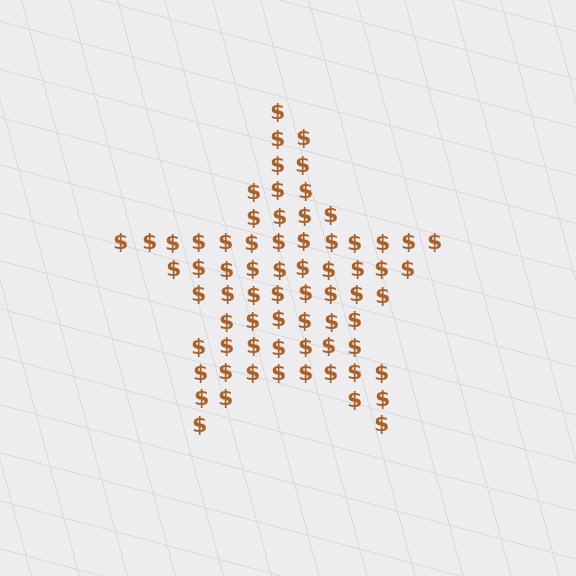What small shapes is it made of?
It is made of small dollar signs.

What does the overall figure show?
The overall figure shows a star.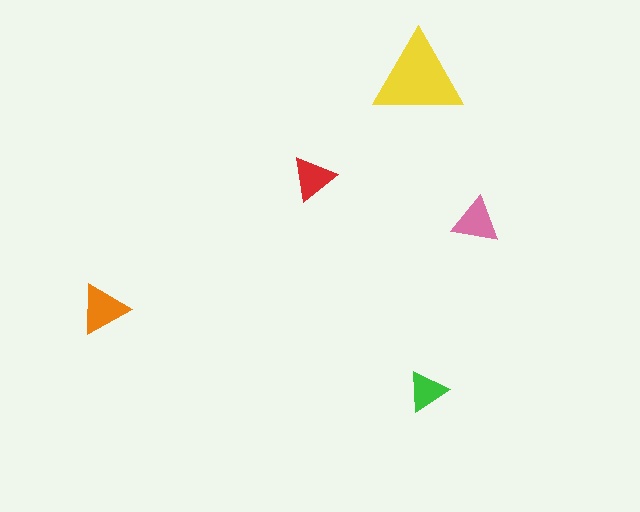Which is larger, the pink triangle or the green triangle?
The pink one.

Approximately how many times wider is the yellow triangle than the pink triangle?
About 2 times wider.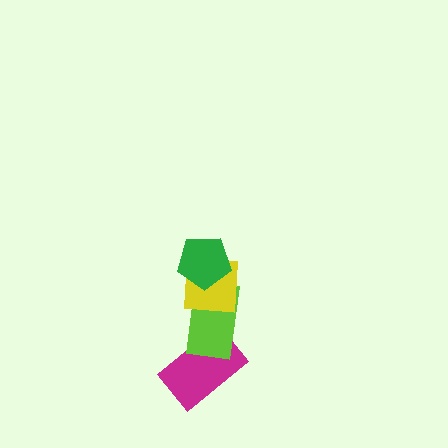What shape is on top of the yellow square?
The green pentagon is on top of the yellow square.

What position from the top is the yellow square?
The yellow square is 2nd from the top.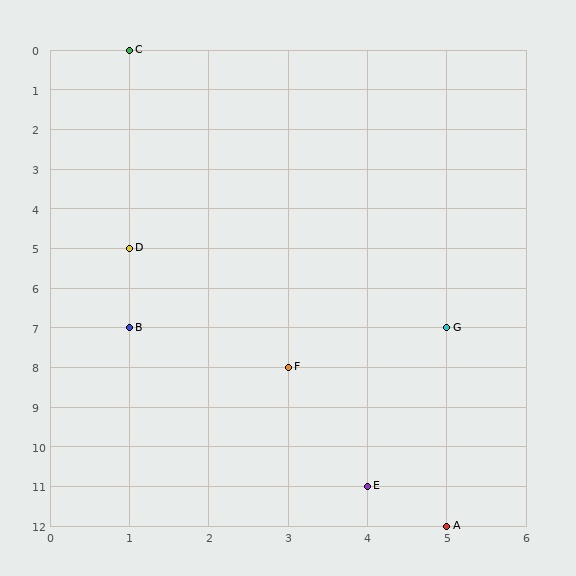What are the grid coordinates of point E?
Point E is at grid coordinates (4, 11).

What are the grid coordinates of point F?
Point F is at grid coordinates (3, 8).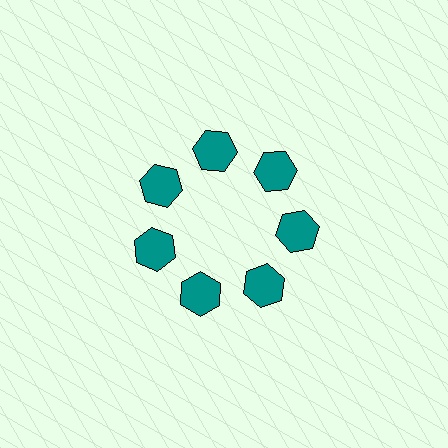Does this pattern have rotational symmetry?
Yes, this pattern has 7-fold rotational symmetry. It looks the same after rotating 51 degrees around the center.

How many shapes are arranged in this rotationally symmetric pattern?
There are 7 shapes, arranged in 7 groups of 1.